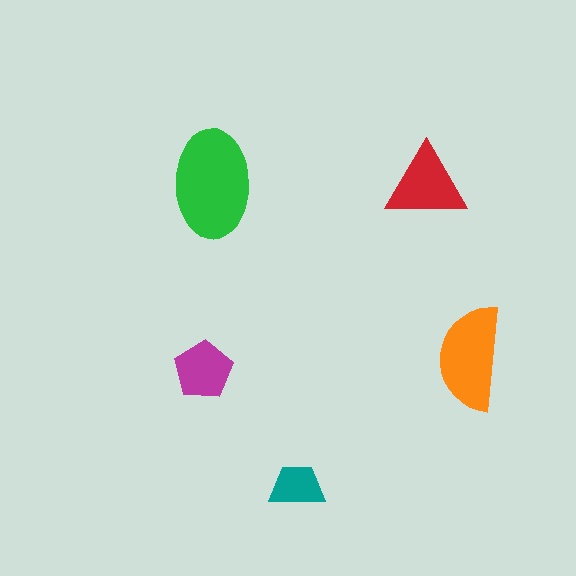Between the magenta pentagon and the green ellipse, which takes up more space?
The green ellipse.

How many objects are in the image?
There are 5 objects in the image.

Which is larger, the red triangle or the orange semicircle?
The orange semicircle.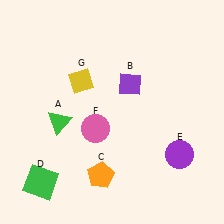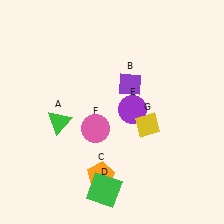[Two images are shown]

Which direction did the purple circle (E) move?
The purple circle (E) moved left.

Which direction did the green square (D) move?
The green square (D) moved right.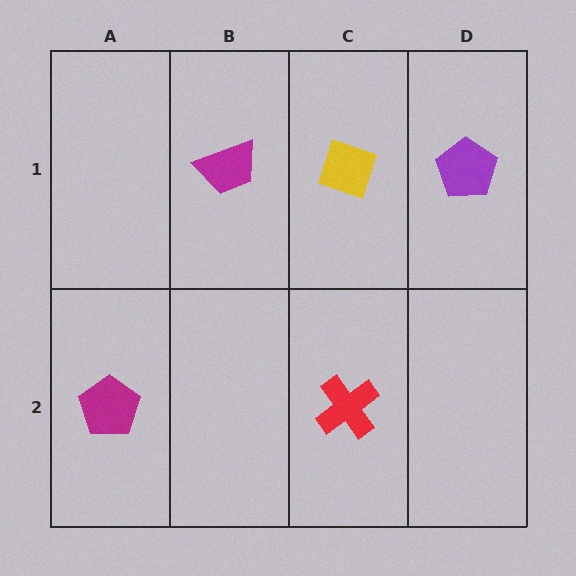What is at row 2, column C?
A red cross.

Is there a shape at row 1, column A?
No, that cell is empty.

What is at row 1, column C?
A yellow diamond.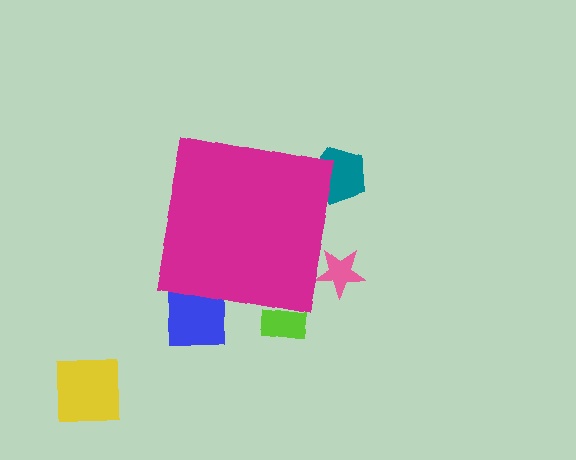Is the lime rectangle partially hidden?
Yes, the lime rectangle is partially hidden behind the magenta square.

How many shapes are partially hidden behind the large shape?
4 shapes are partially hidden.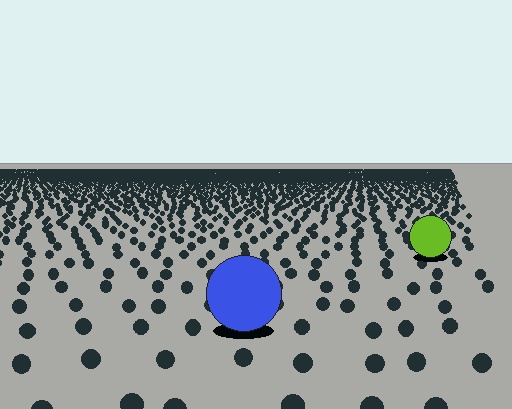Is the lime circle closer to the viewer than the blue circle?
No. The blue circle is closer — you can tell from the texture gradient: the ground texture is coarser near it.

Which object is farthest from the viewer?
The lime circle is farthest from the viewer. It appears smaller and the ground texture around it is denser.